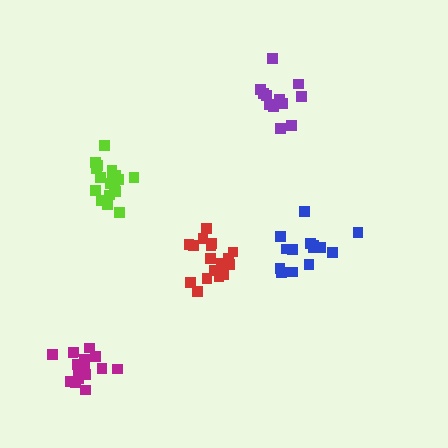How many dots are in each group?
Group 1: 12 dots, Group 2: 18 dots, Group 3: 14 dots, Group 4: 17 dots, Group 5: 17 dots (78 total).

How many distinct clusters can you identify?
There are 5 distinct clusters.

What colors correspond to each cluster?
The clusters are colored: purple, lime, blue, red, magenta.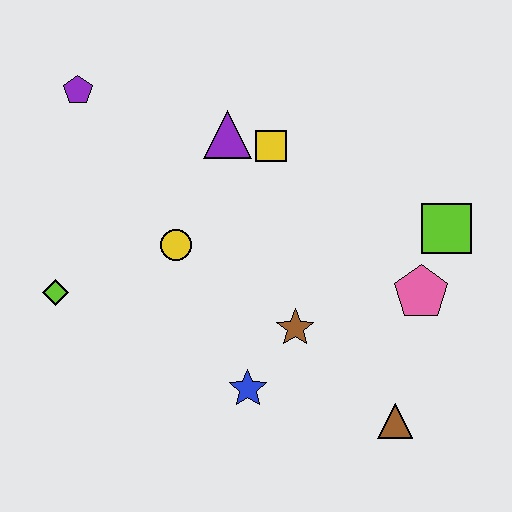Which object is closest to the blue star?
The brown star is closest to the blue star.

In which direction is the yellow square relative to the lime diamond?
The yellow square is to the right of the lime diamond.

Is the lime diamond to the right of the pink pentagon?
No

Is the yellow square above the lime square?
Yes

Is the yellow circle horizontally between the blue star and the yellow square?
No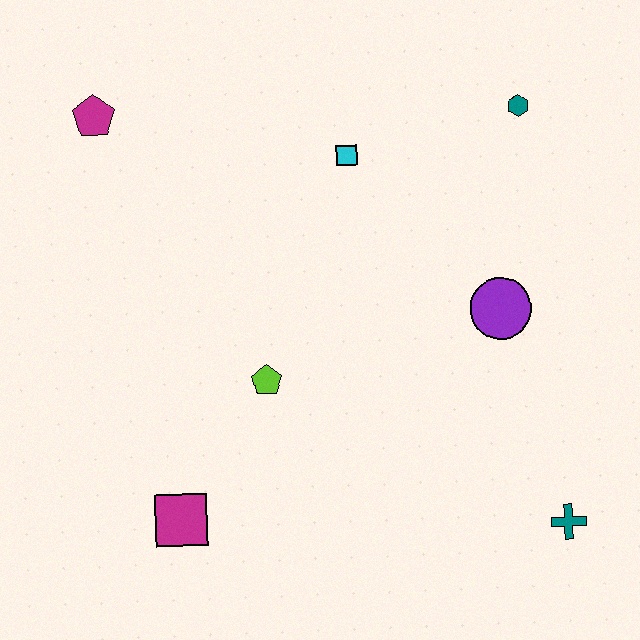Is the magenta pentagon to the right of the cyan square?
No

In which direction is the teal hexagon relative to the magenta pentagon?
The teal hexagon is to the right of the magenta pentagon.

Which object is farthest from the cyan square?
The teal cross is farthest from the cyan square.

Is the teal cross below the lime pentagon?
Yes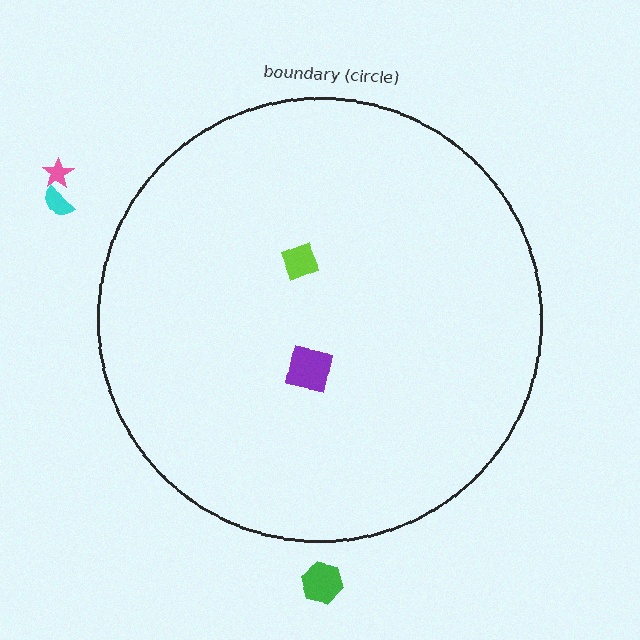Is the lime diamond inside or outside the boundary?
Inside.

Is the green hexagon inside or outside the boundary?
Outside.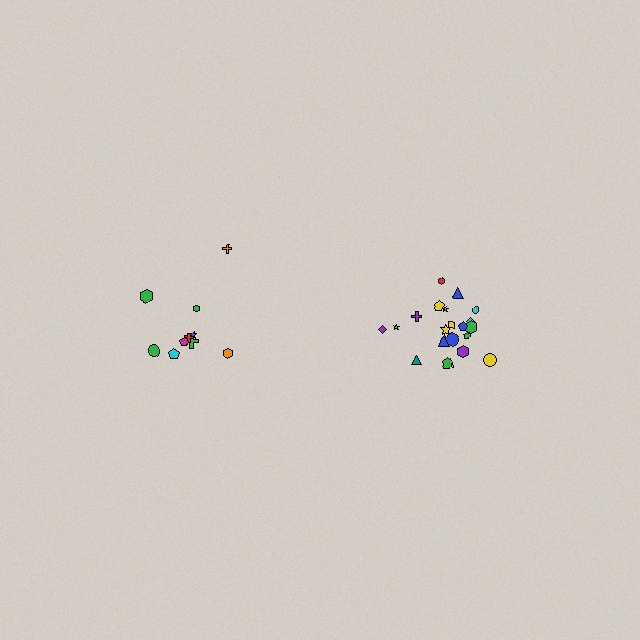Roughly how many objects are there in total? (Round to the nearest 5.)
Roughly 30 objects in total.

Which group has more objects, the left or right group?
The right group.